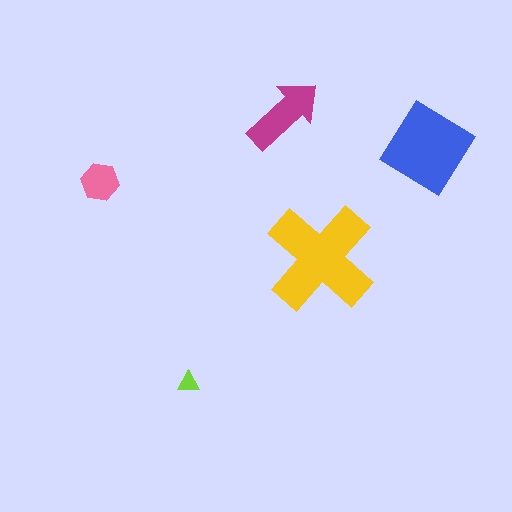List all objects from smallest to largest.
The lime triangle, the pink hexagon, the magenta arrow, the blue diamond, the yellow cross.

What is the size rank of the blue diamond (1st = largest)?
2nd.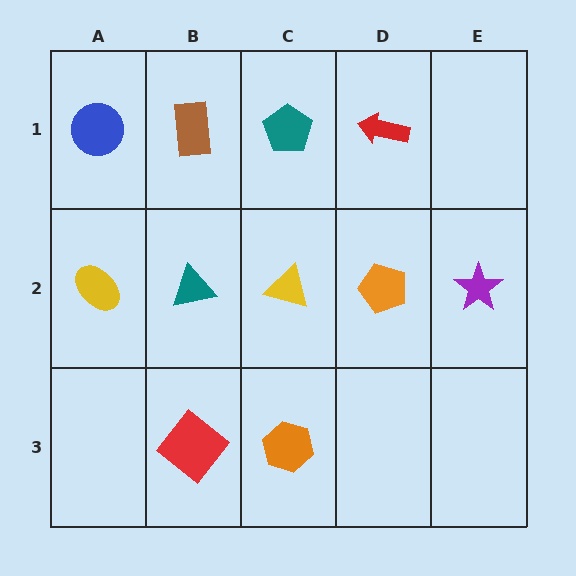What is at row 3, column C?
An orange hexagon.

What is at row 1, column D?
A red arrow.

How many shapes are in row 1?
4 shapes.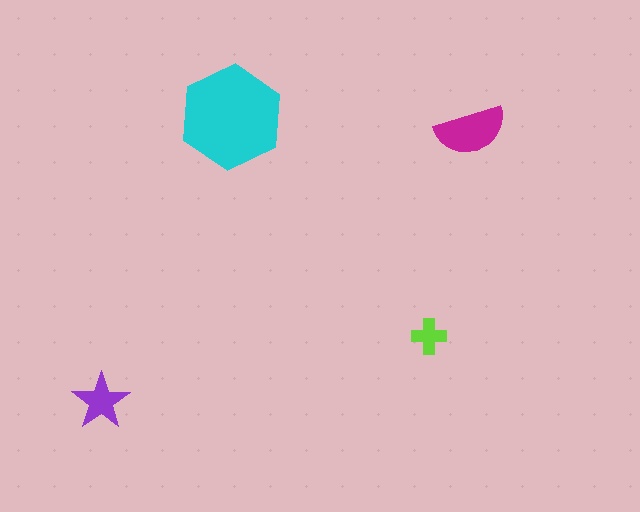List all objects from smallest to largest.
The lime cross, the purple star, the magenta semicircle, the cyan hexagon.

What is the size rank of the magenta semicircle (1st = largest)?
2nd.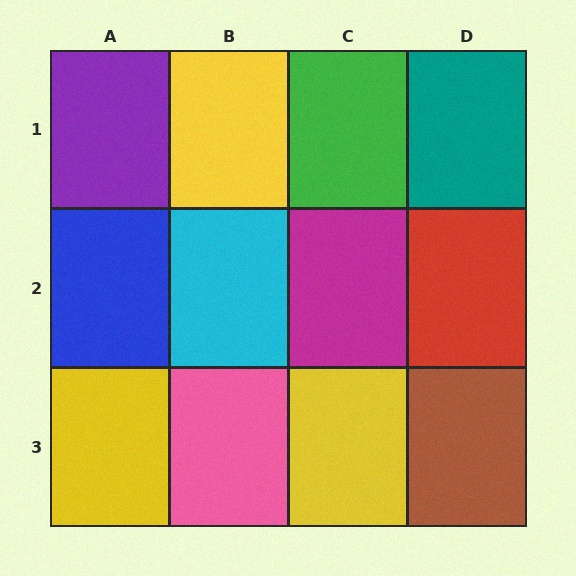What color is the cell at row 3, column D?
Brown.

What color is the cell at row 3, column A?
Yellow.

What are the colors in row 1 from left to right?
Purple, yellow, green, teal.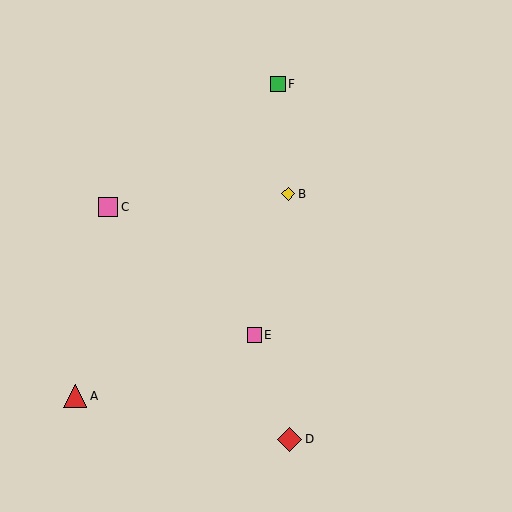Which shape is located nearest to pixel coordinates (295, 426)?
The red diamond (labeled D) at (290, 439) is nearest to that location.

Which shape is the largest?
The red diamond (labeled D) is the largest.